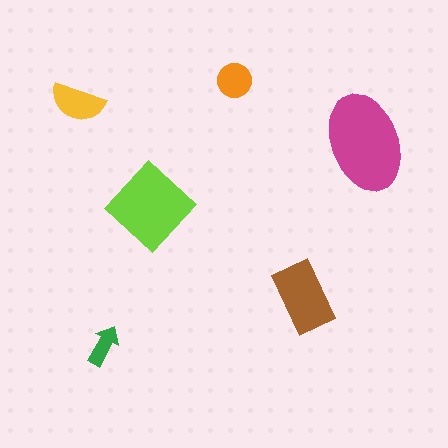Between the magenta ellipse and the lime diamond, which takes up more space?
The magenta ellipse.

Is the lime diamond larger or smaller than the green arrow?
Larger.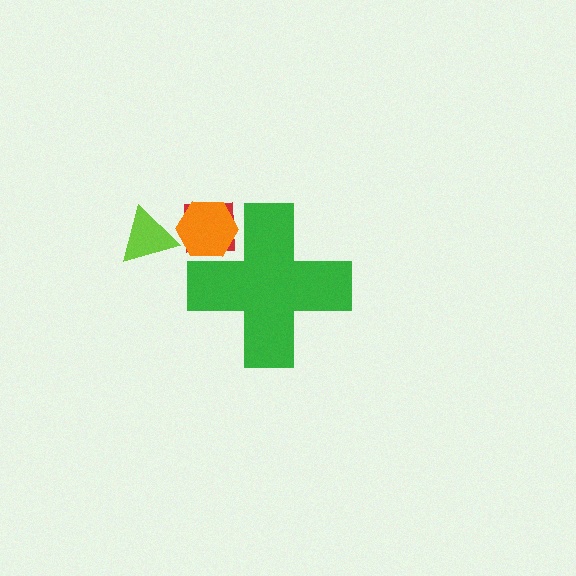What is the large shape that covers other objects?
A green cross.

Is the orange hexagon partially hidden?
Yes, the orange hexagon is partially hidden behind the green cross.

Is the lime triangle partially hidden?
No, the lime triangle is fully visible.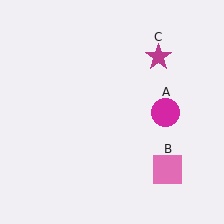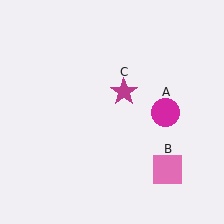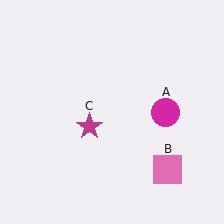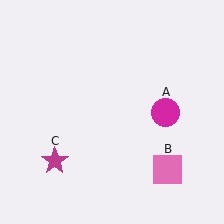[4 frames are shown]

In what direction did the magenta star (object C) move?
The magenta star (object C) moved down and to the left.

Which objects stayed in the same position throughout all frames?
Magenta circle (object A) and pink square (object B) remained stationary.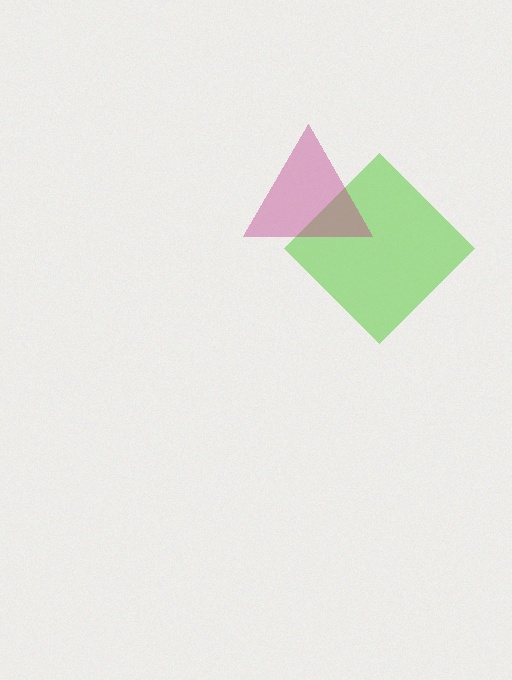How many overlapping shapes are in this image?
There are 2 overlapping shapes in the image.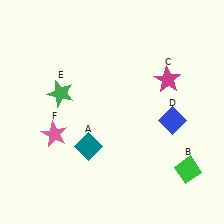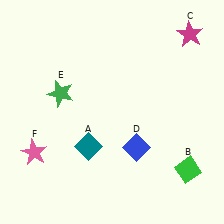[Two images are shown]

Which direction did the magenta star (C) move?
The magenta star (C) moved up.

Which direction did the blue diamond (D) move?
The blue diamond (D) moved left.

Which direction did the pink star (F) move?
The pink star (F) moved left.